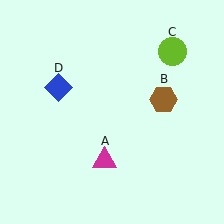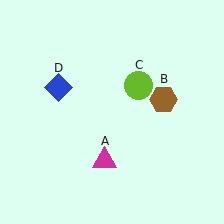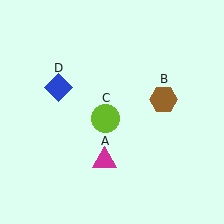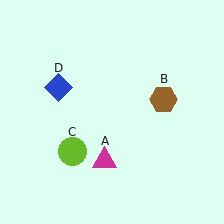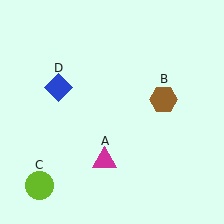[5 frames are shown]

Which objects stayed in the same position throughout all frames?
Magenta triangle (object A) and brown hexagon (object B) and blue diamond (object D) remained stationary.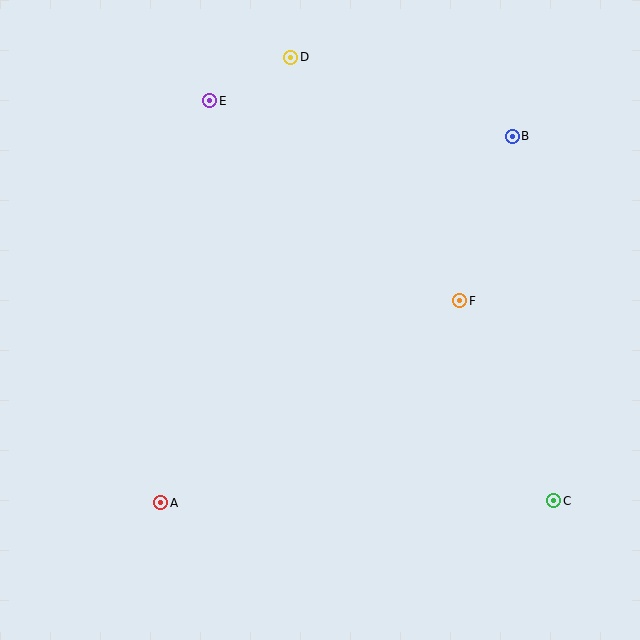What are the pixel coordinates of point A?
Point A is at (161, 503).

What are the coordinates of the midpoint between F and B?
The midpoint between F and B is at (486, 218).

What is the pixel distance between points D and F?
The distance between D and F is 296 pixels.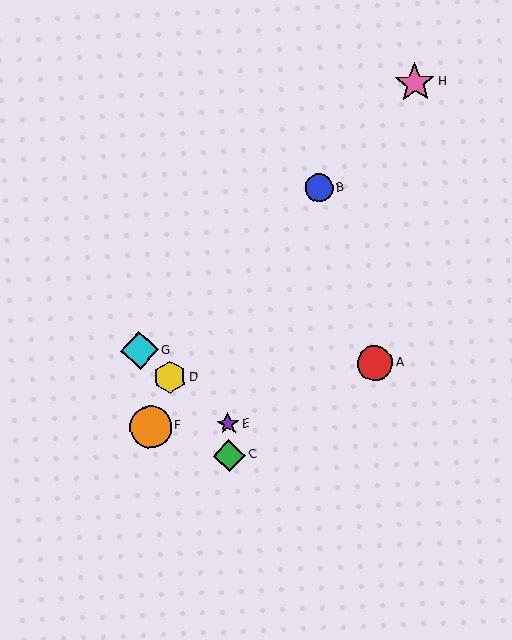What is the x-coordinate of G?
Object G is at x≈139.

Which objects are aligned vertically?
Objects C, E are aligned vertically.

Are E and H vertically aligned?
No, E is at x≈228 and H is at x≈415.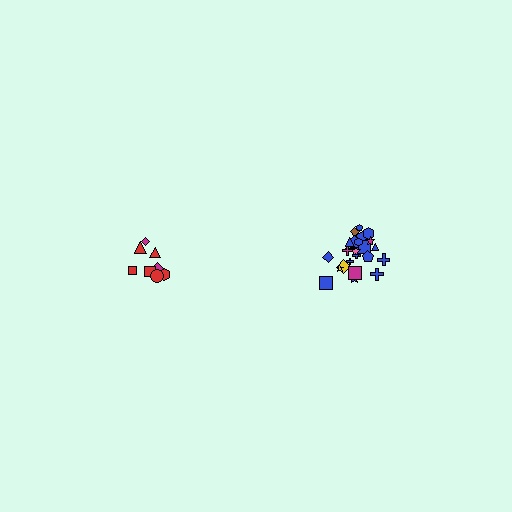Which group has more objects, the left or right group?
The right group.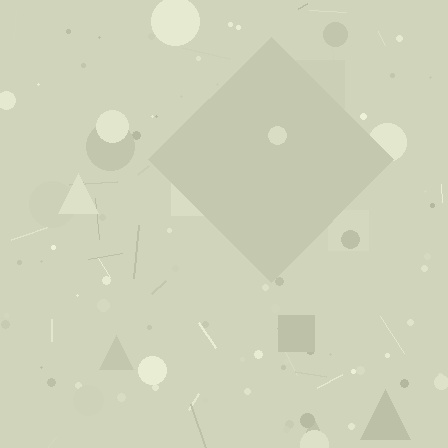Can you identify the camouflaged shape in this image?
The camouflaged shape is a diamond.